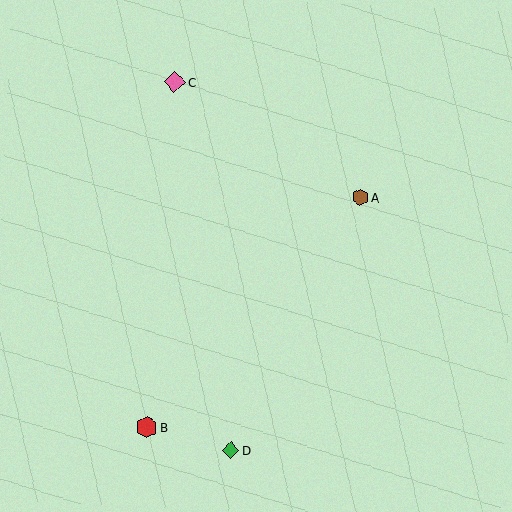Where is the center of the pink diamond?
The center of the pink diamond is at (175, 82).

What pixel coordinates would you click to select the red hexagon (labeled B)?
Click at (147, 427) to select the red hexagon B.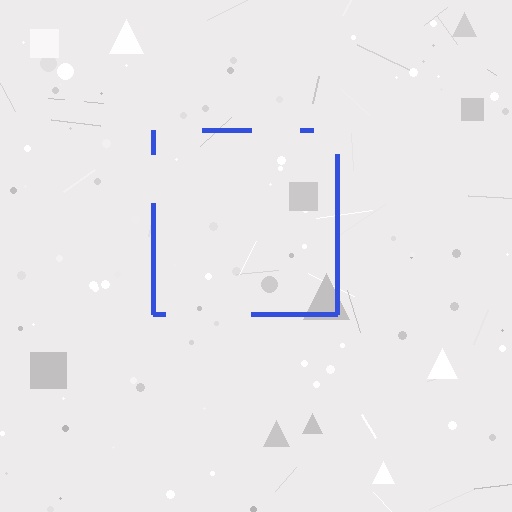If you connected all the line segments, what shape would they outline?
They would outline a square.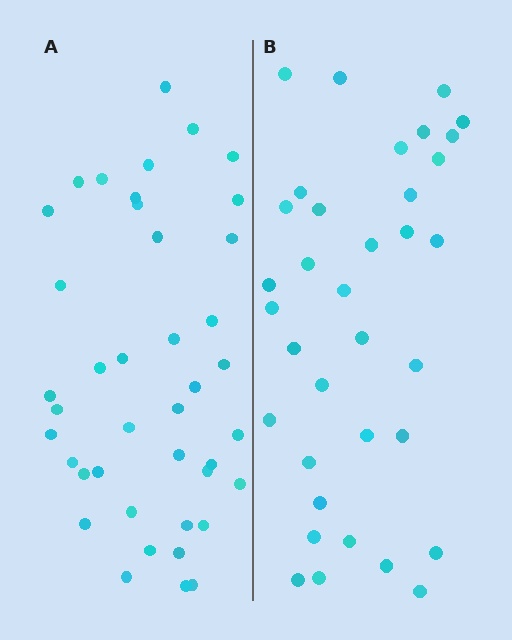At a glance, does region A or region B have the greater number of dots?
Region A (the left region) has more dots.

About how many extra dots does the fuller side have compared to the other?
Region A has about 6 more dots than region B.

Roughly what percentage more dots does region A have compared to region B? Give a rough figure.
About 15% more.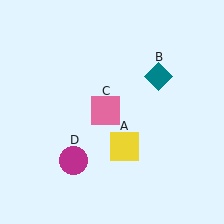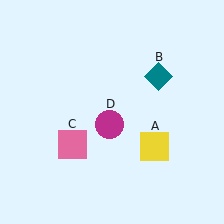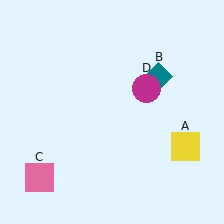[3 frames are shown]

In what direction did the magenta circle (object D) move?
The magenta circle (object D) moved up and to the right.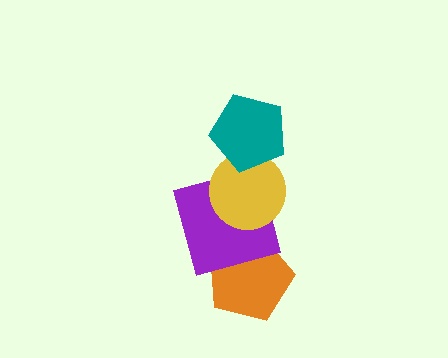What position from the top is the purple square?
The purple square is 3rd from the top.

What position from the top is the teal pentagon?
The teal pentagon is 1st from the top.